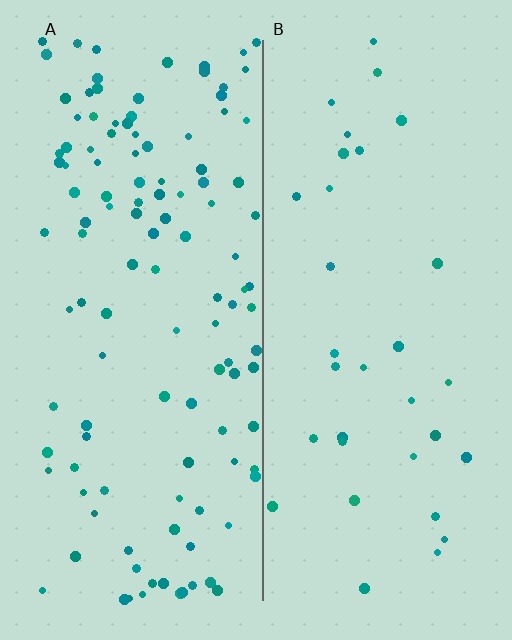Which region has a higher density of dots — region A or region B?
A (the left).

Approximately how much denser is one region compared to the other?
Approximately 3.6× — region A over region B.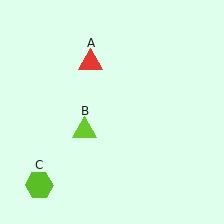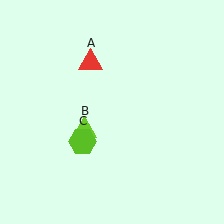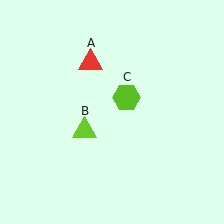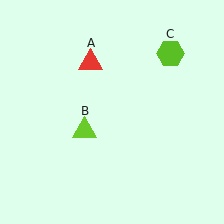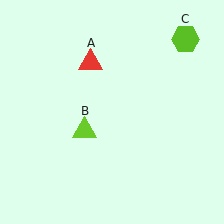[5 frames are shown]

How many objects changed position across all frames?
1 object changed position: lime hexagon (object C).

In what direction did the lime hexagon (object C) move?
The lime hexagon (object C) moved up and to the right.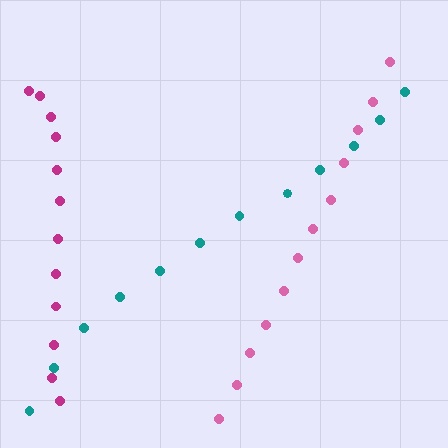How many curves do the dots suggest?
There are 3 distinct paths.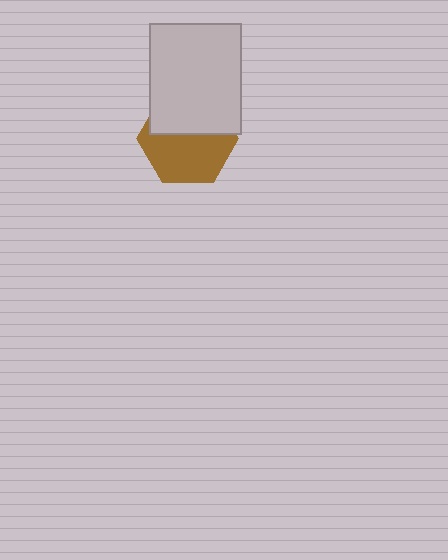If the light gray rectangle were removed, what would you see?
You would see the complete brown hexagon.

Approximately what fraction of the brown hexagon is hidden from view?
Roughly 44% of the brown hexagon is hidden behind the light gray rectangle.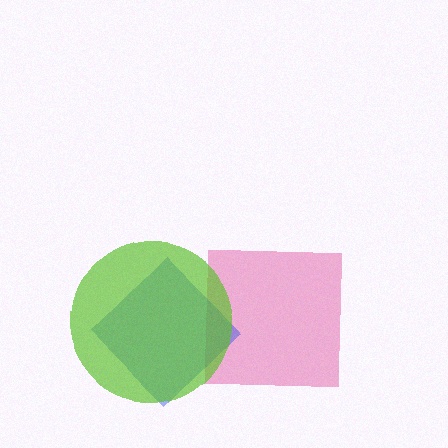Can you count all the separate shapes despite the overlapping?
Yes, there are 3 separate shapes.